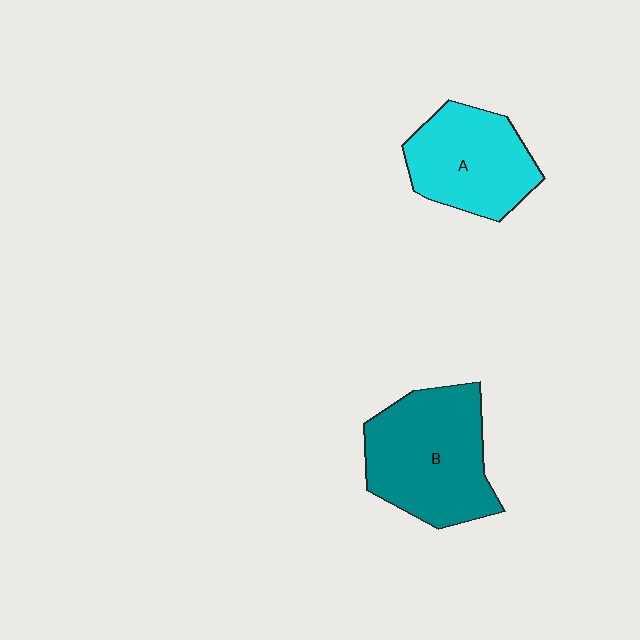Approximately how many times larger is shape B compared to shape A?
Approximately 1.3 times.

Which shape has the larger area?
Shape B (teal).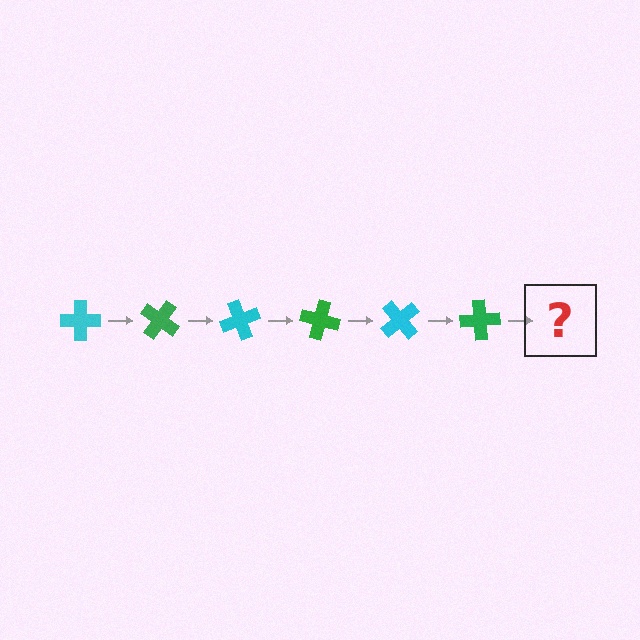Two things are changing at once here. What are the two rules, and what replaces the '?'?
The two rules are that it rotates 35 degrees each step and the color cycles through cyan and green. The '?' should be a cyan cross, rotated 210 degrees from the start.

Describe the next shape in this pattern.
It should be a cyan cross, rotated 210 degrees from the start.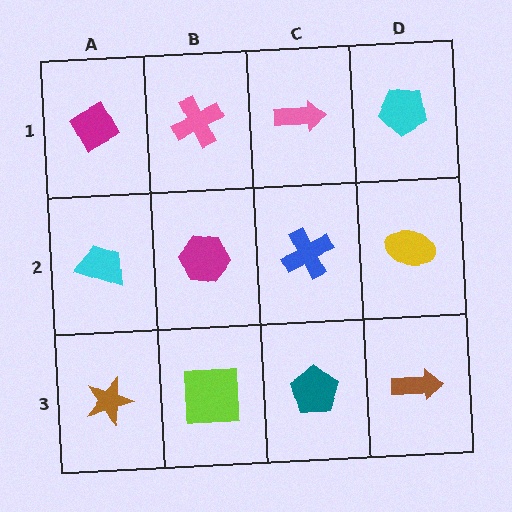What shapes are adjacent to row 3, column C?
A blue cross (row 2, column C), a lime square (row 3, column B), a brown arrow (row 3, column D).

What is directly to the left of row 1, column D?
A pink arrow.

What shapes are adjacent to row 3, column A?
A cyan trapezoid (row 2, column A), a lime square (row 3, column B).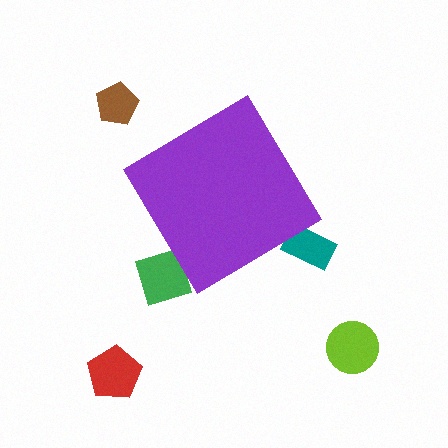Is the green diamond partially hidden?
Yes, the green diamond is partially hidden behind the purple diamond.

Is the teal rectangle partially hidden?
Yes, the teal rectangle is partially hidden behind the purple diamond.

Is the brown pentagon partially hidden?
No, the brown pentagon is fully visible.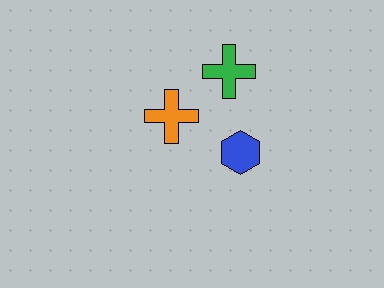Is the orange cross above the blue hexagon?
Yes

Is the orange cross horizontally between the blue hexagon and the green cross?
No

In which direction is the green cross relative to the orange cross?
The green cross is to the right of the orange cross.